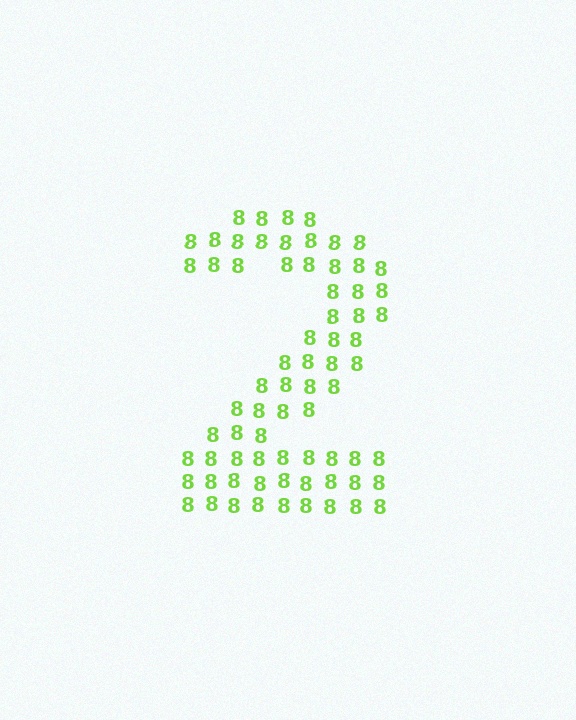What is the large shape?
The large shape is the digit 2.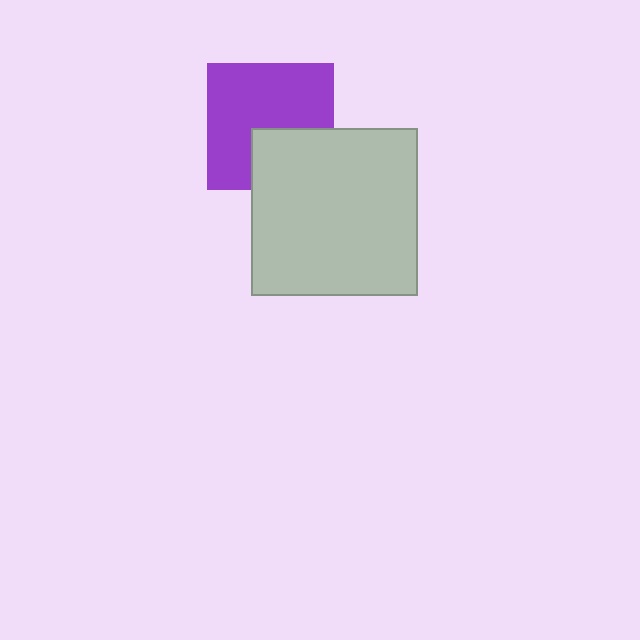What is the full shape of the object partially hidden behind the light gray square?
The partially hidden object is a purple square.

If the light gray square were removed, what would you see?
You would see the complete purple square.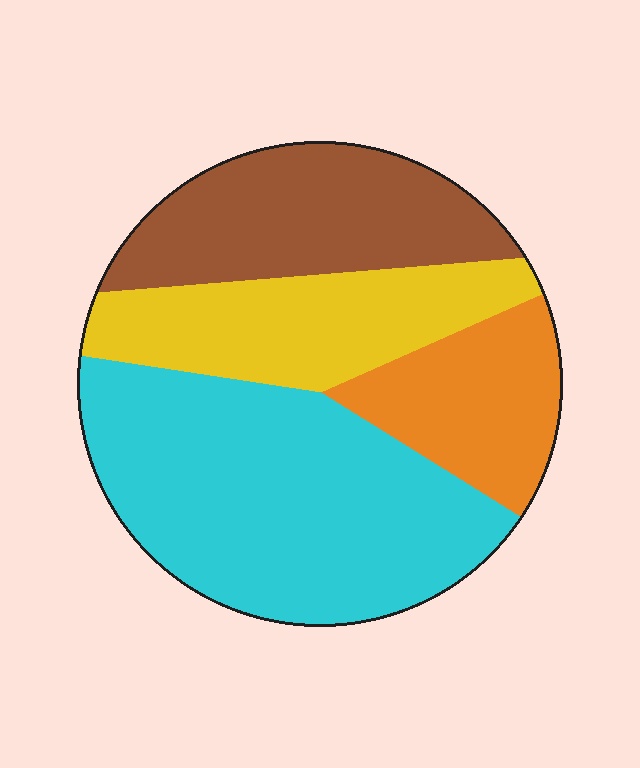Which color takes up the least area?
Orange, at roughly 15%.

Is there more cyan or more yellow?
Cyan.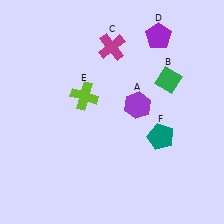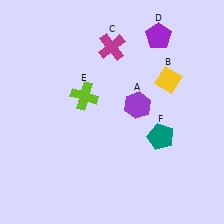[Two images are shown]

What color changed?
The diamond (B) changed from green in Image 1 to yellow in Image 2.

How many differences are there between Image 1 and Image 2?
There is 1 difference between the two images.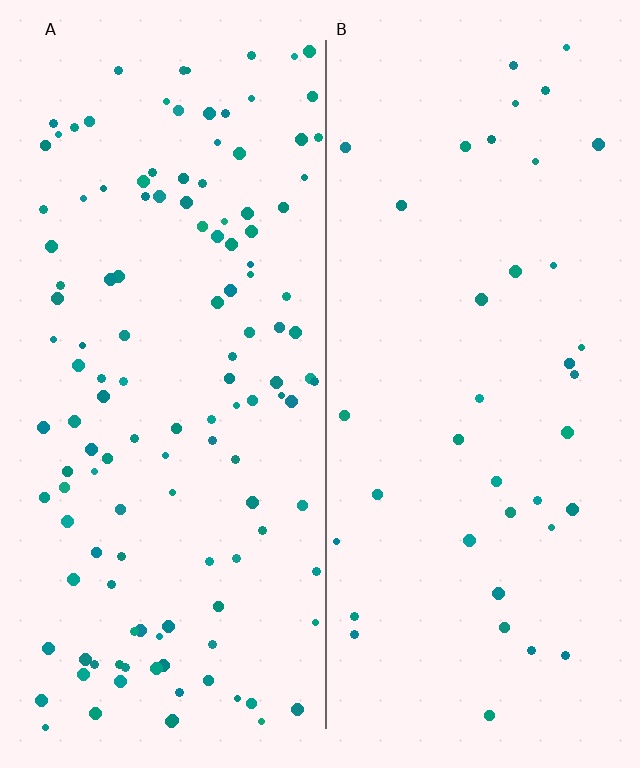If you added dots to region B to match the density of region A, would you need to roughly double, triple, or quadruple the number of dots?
Approximately triple.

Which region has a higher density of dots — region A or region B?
A (the left).